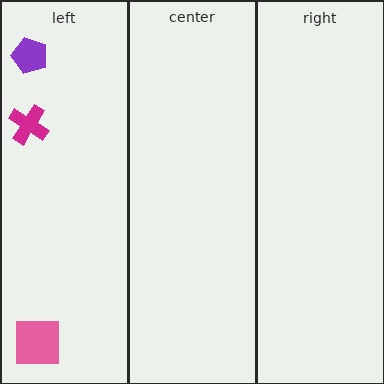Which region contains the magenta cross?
The left region.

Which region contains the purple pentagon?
The left region.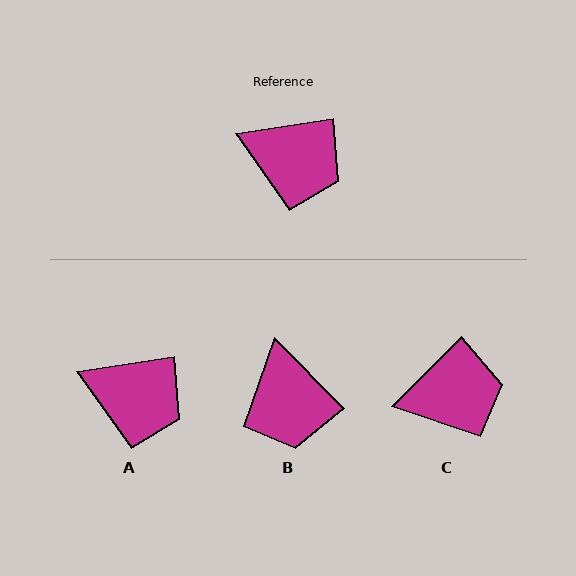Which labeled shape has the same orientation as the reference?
A.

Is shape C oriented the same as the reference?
No, it is off by about 36 degrees.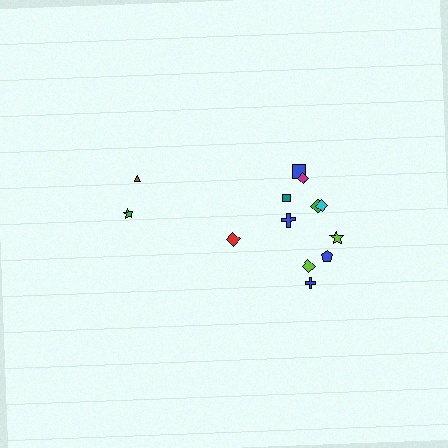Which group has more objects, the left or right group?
The right group.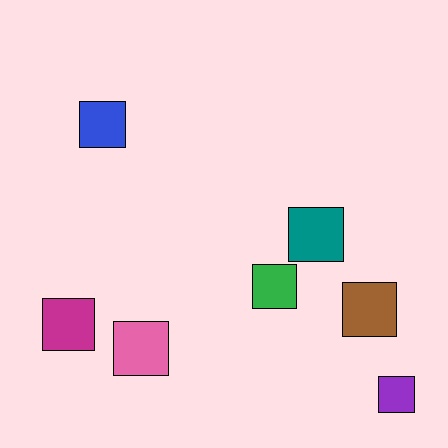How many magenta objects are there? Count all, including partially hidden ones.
There is 1 magenta object.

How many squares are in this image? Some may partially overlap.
There are 7 squares.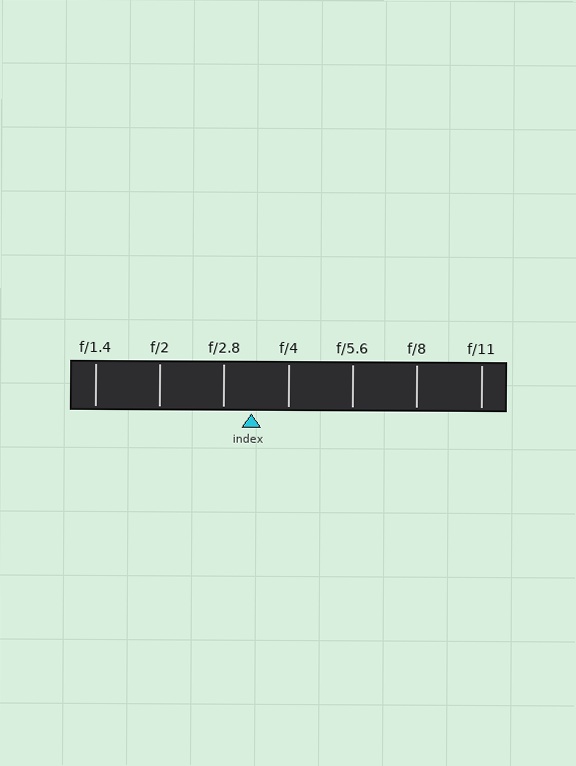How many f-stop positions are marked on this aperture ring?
There are 7 f-stop positions marked.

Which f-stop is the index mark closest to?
The index mark is closest to f/2.8.